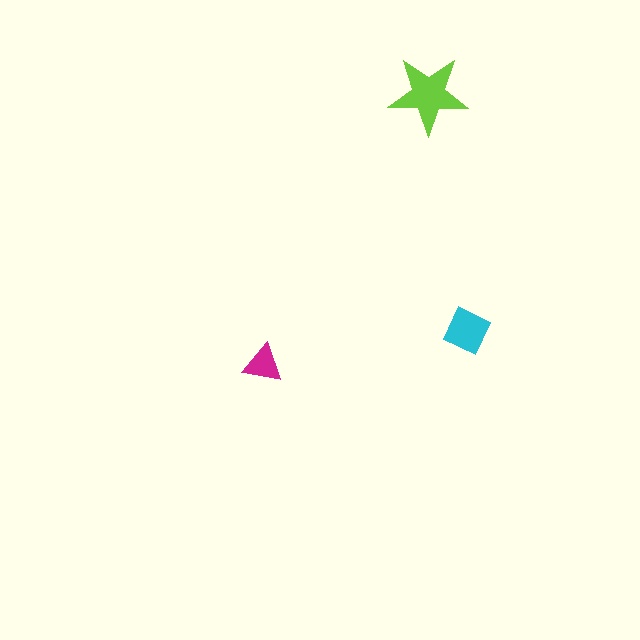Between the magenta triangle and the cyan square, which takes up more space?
The cyan square.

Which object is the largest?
The lime star.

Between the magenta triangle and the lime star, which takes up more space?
The lime star.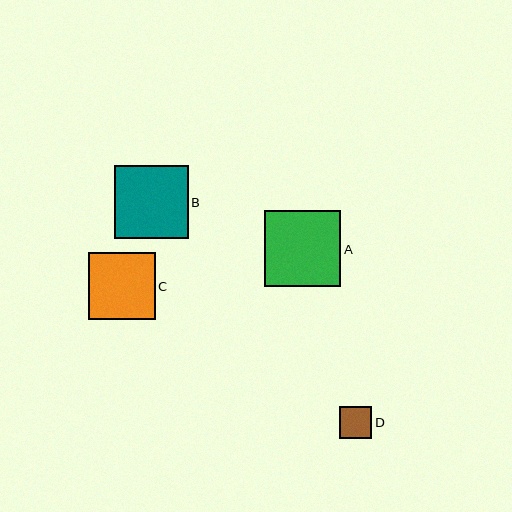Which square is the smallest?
Square D is the smallest with a size of approximately 32 pixels.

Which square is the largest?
Square A is the largest with a size of approximately 76 pixels.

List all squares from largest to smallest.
From largest to smallest: A, B, C, D.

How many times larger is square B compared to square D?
Square B is approximately 2.3 times the size of square D.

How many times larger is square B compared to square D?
Square B is approximately 2.3 times the size of square D.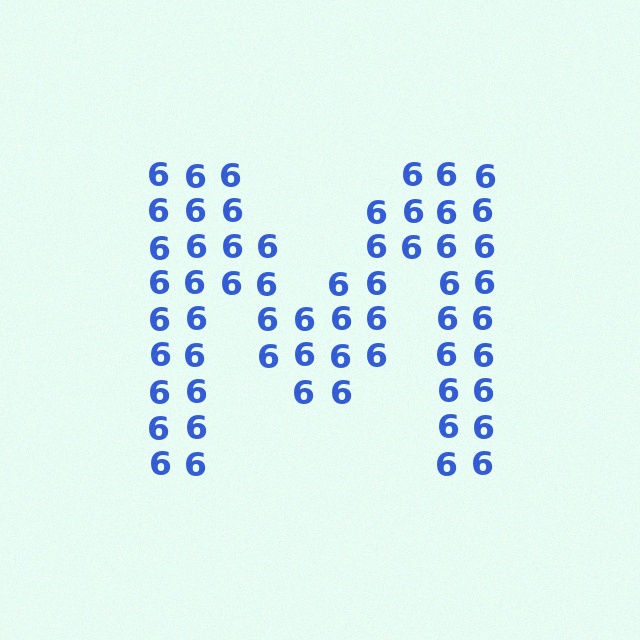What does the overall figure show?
The overall figure shows the letter M.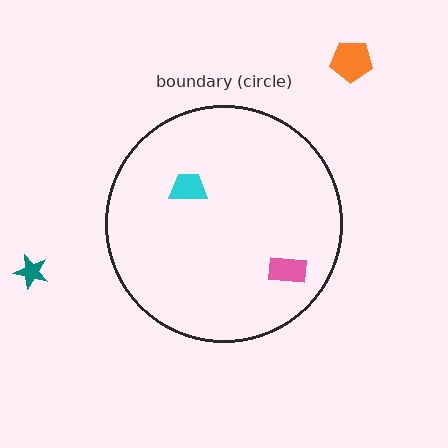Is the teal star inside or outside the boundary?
Outside.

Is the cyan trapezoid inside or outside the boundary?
Inside.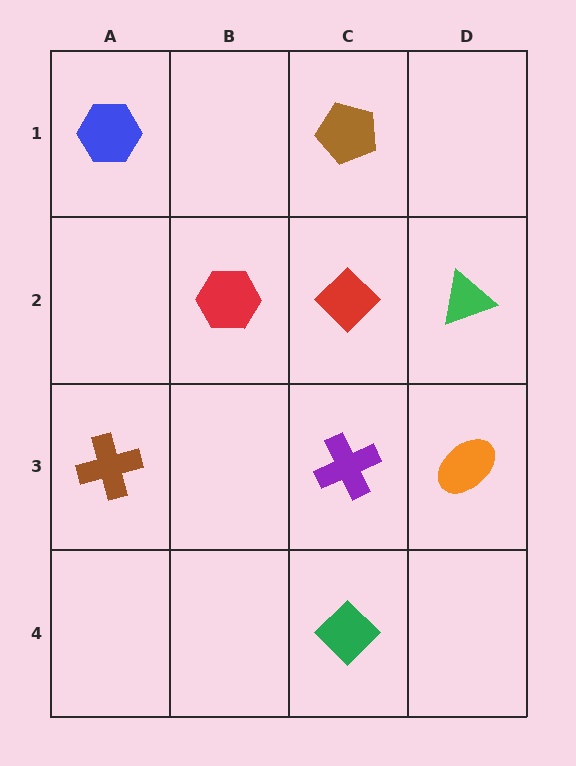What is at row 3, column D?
An orange ellipse.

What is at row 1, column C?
A brown pentagon.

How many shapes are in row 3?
3 shapes.